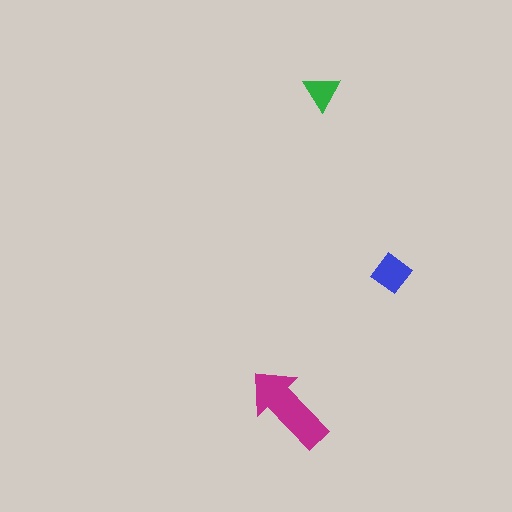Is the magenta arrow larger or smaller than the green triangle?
Larger.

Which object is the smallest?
The green triangle.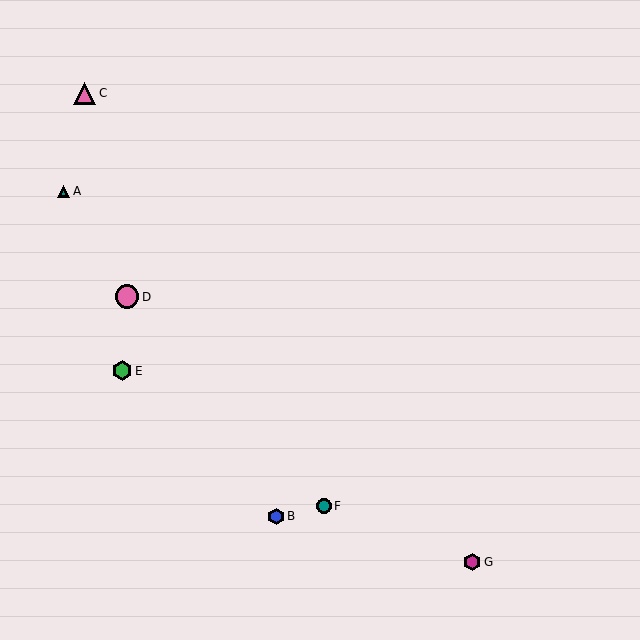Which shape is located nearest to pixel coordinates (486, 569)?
The magenta hexagon (labeled G) at (472, 562) is nearest to that location.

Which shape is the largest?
The pink circle (labeled D) is the largest.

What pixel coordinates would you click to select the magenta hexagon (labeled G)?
Click at (472, 562) to select the magenta hexagon G.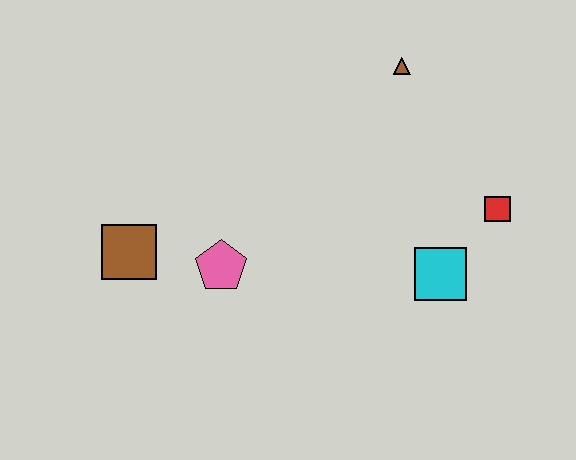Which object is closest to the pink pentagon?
The brown square is closest to the pink pentagon.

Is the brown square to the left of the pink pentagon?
Yes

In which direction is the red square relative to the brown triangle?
The red square is below the brown triangle.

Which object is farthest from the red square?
The brown square is farthest from the red square.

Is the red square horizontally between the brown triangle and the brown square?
No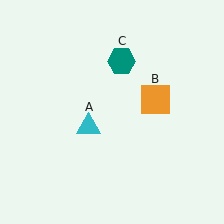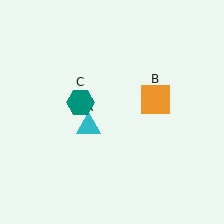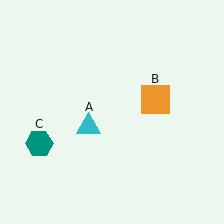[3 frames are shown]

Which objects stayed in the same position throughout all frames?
Cyan triangle (object A) and orange square (object B) remained stationary.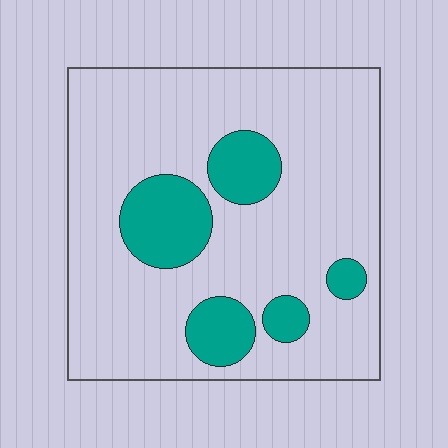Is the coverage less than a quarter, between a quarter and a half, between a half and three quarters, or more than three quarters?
Less than a quarter.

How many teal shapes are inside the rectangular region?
5.